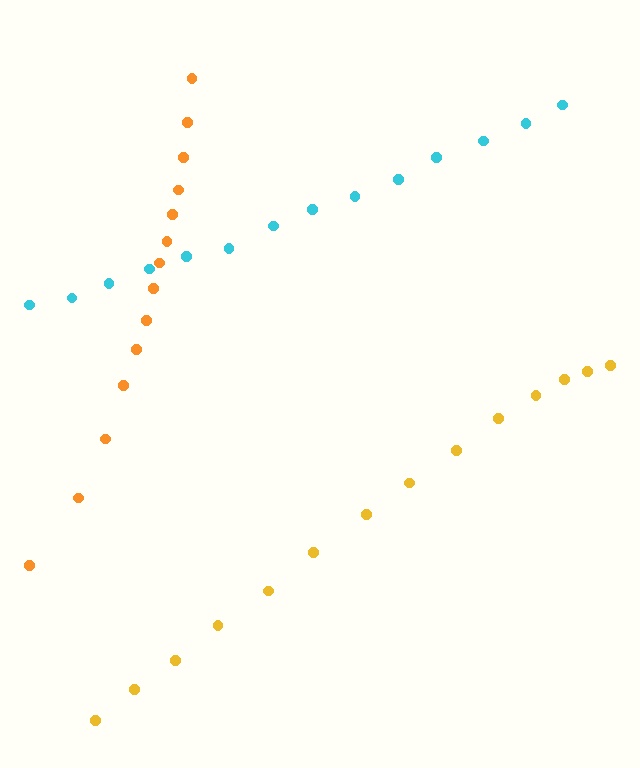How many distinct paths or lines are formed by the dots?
There are 3 distinct paths.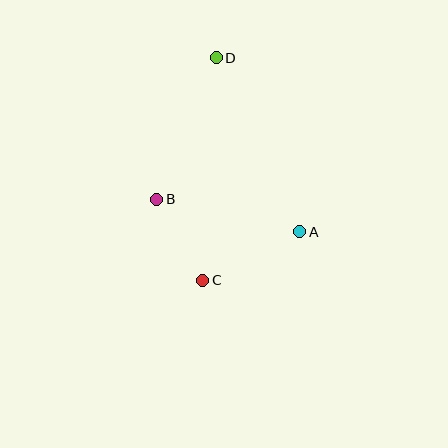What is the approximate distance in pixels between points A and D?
The distance between A and D is approximately 193 pixels.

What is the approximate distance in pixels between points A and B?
The distance between A and B is approximately 147 pixels.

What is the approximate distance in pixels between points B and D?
The distance between B and D is approximately 153 pixels.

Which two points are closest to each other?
Points B and C are closest to each other.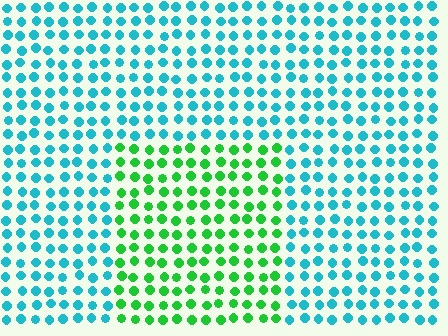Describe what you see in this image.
The image is filled with small cyan elements in a uniform arrangement. A rectangle-shaped region is visible where the elements are tinted to a slightly different hue, forming a subtle color boundary.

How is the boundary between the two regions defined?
The boundary is defined purely by a slight shift in hue (about 56 degrees). Spacing, size, and orientation are identical on both sides.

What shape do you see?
I see a rectangle.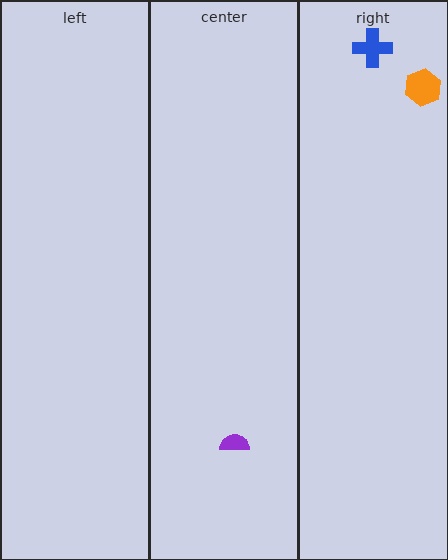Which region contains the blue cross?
The right region.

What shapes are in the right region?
The orange hexagon, the blue cross.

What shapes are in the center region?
The purple semicircle.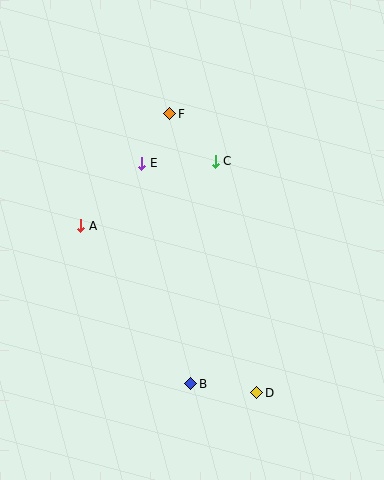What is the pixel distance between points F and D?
The distance between F and D is 292 pixels.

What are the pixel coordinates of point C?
Point C is at (215, 161).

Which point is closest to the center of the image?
Point C at (215, 161) is closest to the center.